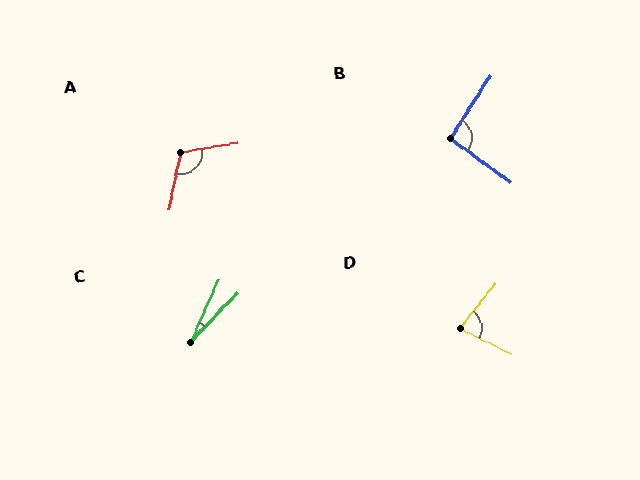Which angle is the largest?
A, at approximately 110 degrees.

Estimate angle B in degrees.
Approximately 93 degrees.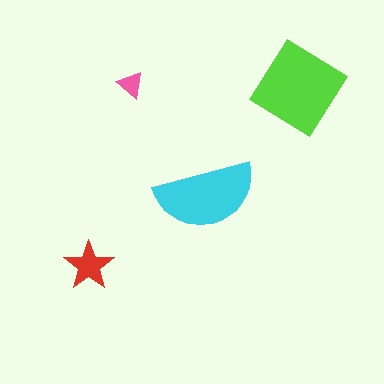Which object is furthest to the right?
The lime diamond is rightmost.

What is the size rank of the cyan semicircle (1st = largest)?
2nd.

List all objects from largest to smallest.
The lime diamond, the cyan semicircle, the red star, the pink triangle.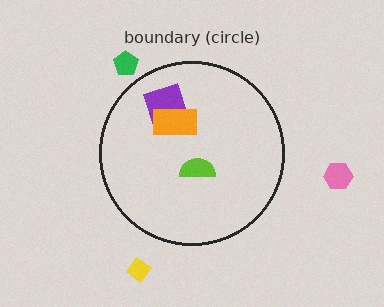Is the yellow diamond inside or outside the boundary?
Outside.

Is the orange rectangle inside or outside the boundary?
Inside.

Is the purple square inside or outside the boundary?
Inside.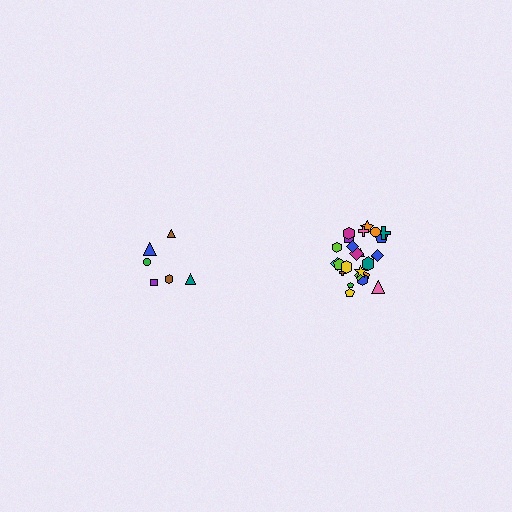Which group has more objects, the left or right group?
The right group.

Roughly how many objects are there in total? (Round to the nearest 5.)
Roughly 30 objects in total.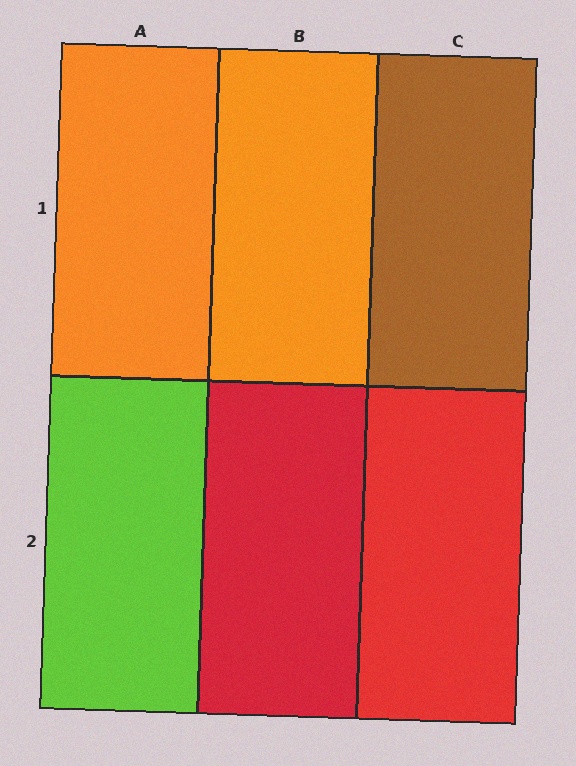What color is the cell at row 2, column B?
Red.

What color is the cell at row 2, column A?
Lime.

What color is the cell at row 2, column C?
Red.